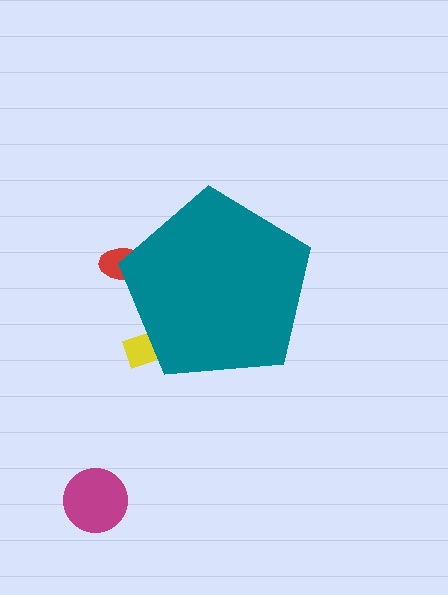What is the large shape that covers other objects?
A teal pentagon.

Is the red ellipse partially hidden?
Yes, the red ellipse is partially hidden behind the teal pentagon.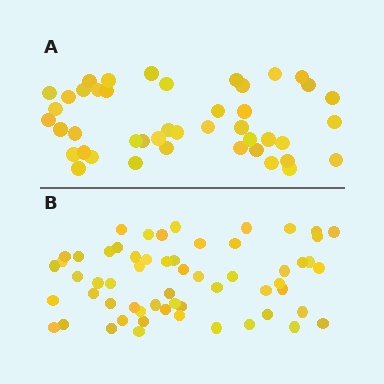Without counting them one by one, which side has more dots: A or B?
Region B (the bottom region) has more dots.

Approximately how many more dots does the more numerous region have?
Region B has approximately 15 more dots than region A.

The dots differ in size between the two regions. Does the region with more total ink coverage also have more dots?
No. Region A has more total ink coverage because its dots are larger, but region B actually contains more individual dots. Total area can be misleading — the number of items is what matters here.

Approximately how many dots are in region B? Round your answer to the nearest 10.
About 60 dots. (The exact count is 59, which rounds to 60.)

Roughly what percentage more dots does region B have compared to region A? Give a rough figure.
About 35% more.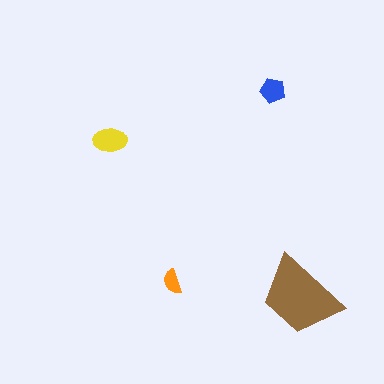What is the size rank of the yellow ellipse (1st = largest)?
2nd.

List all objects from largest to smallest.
The brown trapezoid, the yellow ellipse, the blue pentagon, the orange semicircle.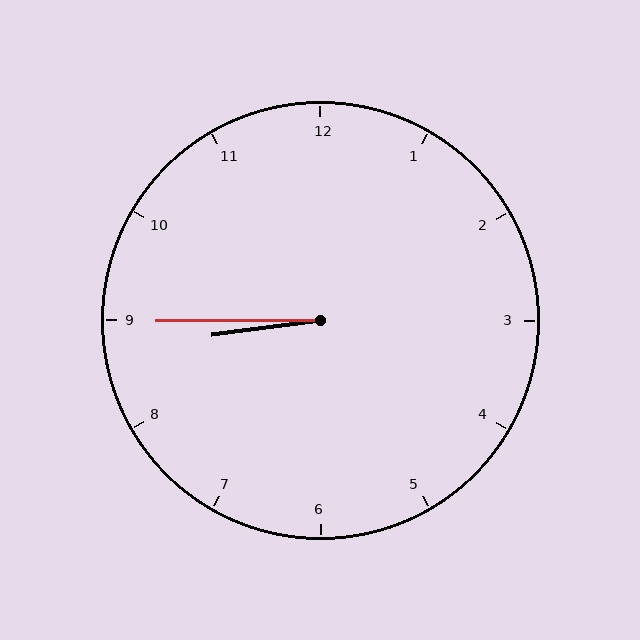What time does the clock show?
8:45.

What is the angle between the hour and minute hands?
Approximately 8 degrees.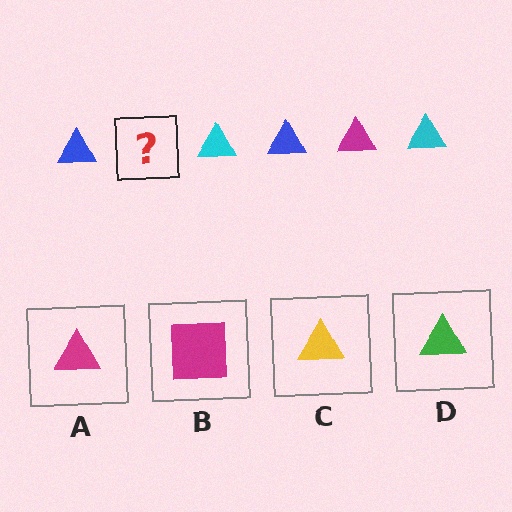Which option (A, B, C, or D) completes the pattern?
A.